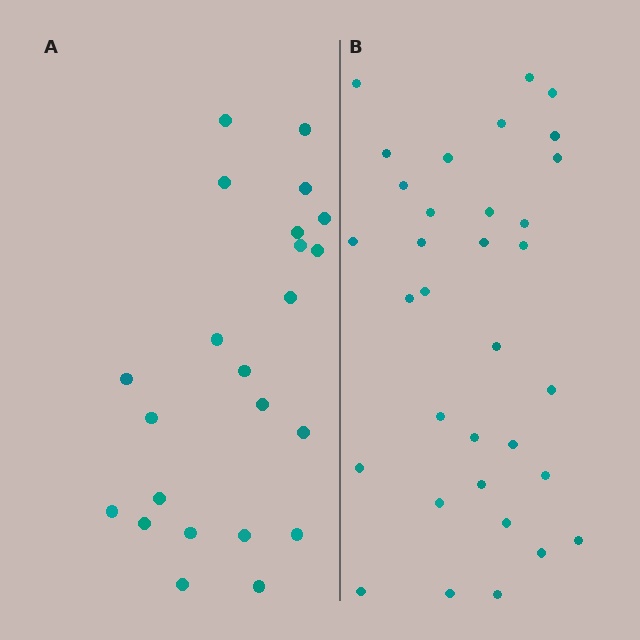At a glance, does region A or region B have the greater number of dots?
Region B (the right region) has more dots.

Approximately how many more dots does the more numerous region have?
Region B has roughly 10 or so more dots than region A.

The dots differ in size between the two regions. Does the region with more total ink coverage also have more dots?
No. Region A has more total ink coverage because its dots are larger, but region B actually contains more individual dots. Total area can be misleading — the number of items is what matters here.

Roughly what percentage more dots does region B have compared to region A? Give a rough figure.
About 45% more.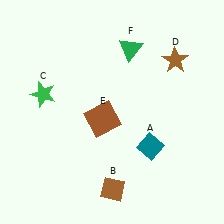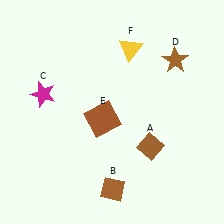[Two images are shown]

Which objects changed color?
A changed from teal to brown. C changed from green to magenta. F changed from green to yellow.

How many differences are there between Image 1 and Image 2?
There are 3 differences between the two images.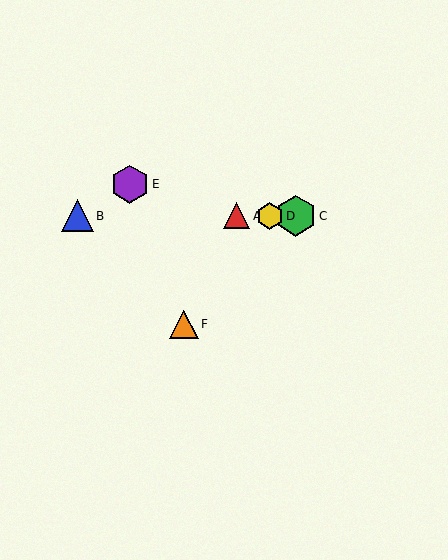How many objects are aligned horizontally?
4 objects (A, B, C, D) are aligned horizontally.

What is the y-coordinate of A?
Object A is at y≈216.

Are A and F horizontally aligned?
No, A is at y≈216 and F is at y≈324.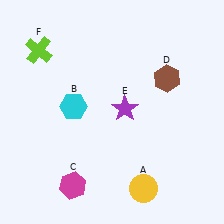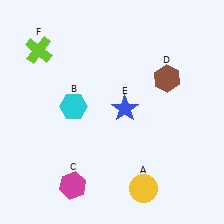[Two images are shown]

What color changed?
The star (E) changed from purple in Image 1 to blue in Image 2.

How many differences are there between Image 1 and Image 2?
There is 1 difference between the two images.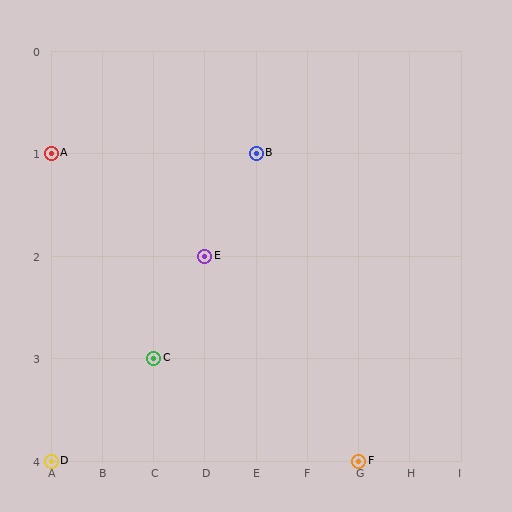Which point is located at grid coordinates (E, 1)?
Point B is at (E, 1).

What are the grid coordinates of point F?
Point F is at grid coordinates (G, 4).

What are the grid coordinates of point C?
Point C is at grid coordinates (C, 3).